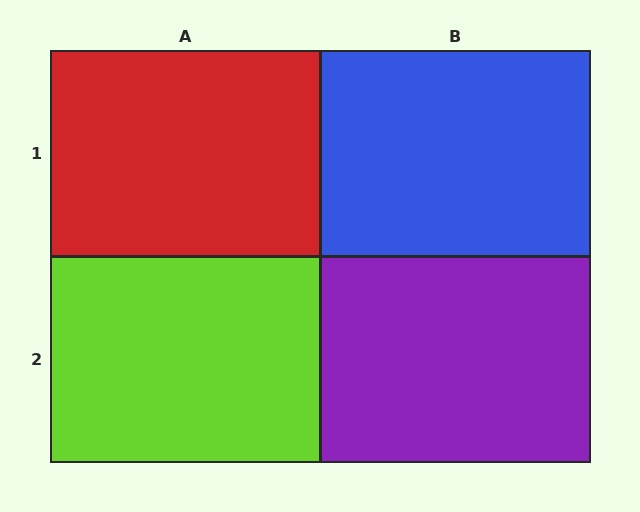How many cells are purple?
1 cell is purple.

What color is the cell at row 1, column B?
Blue.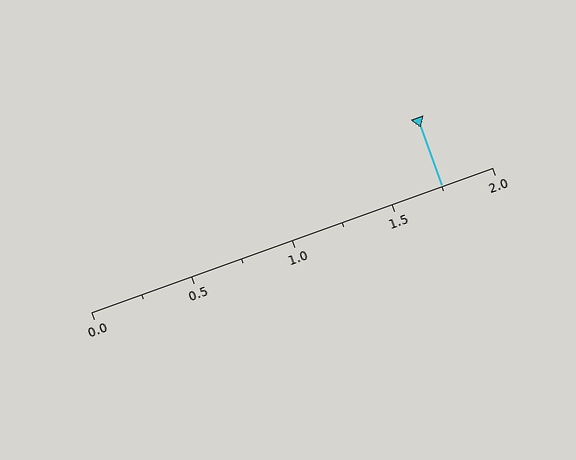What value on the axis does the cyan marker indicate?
The marker indicates approximately 1.75.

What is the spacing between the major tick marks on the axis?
The major ticks are spaced 0.5 apart.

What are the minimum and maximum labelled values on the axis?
The axis runs from 0.0 to 2.0.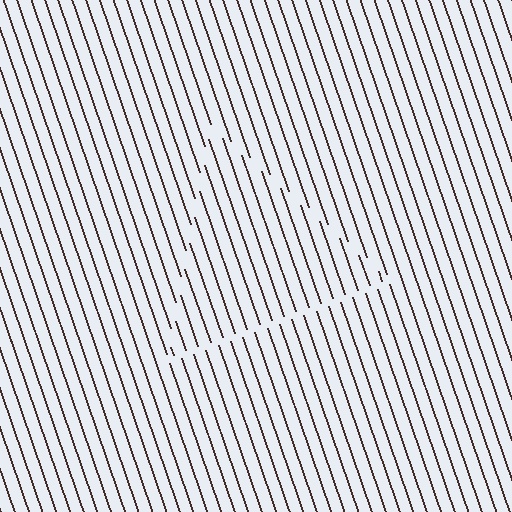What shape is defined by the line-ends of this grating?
An illusory triangle. The interior of the shape contains the same grating, shifted by half a period — the contour is defined by the phase discontinuity where line-ends from the inner and outer gratings abut.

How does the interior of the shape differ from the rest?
The interior of the shape contains the same grating, shifted by half a period — the contour is defined by the phase discontinuity where line-ends from the inner and outer gratings abut.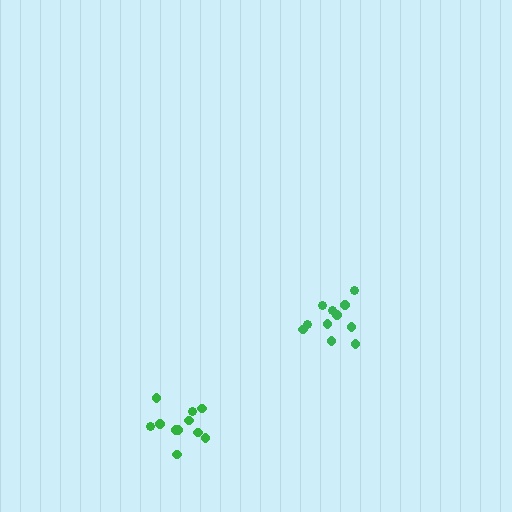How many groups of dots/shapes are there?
There are 2 groups.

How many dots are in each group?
Group 1: 11 dots, Group 2: 11 dots (22 total).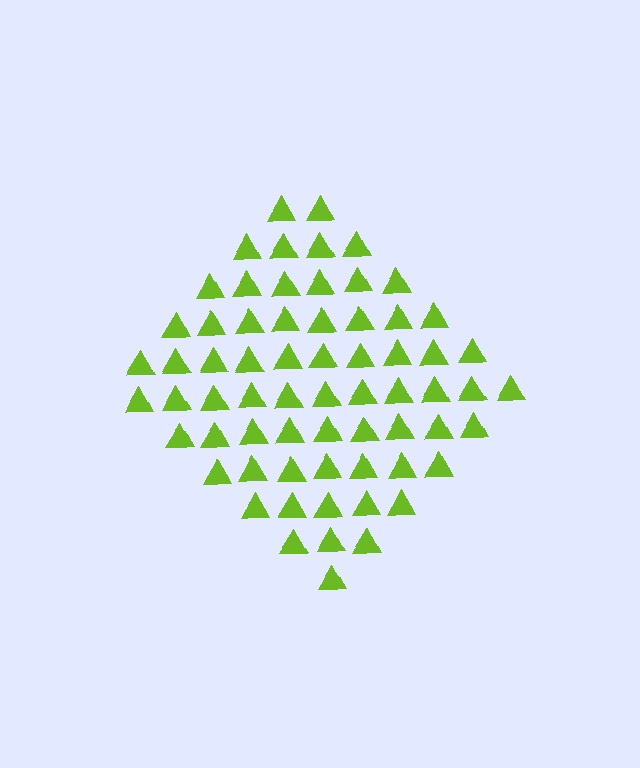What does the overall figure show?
The overall figure shows a diamond.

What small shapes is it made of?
It is made of small triangles.